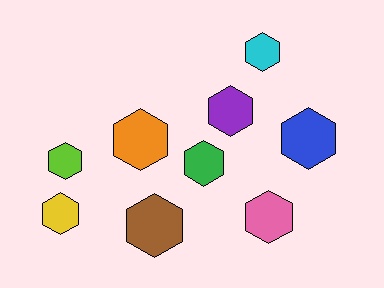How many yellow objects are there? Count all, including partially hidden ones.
There is 1 yellow object.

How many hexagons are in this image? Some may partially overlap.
There are 9 hexagons.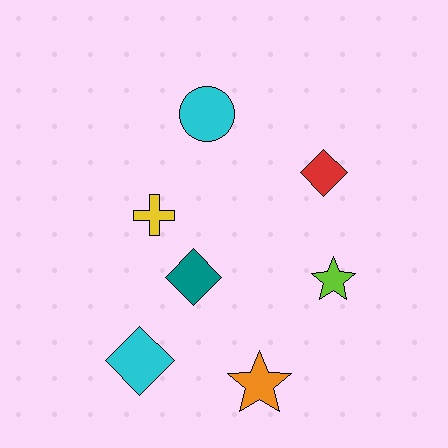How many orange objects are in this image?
There is 1 orange object.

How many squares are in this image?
There are no squares.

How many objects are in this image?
There are 7 objects.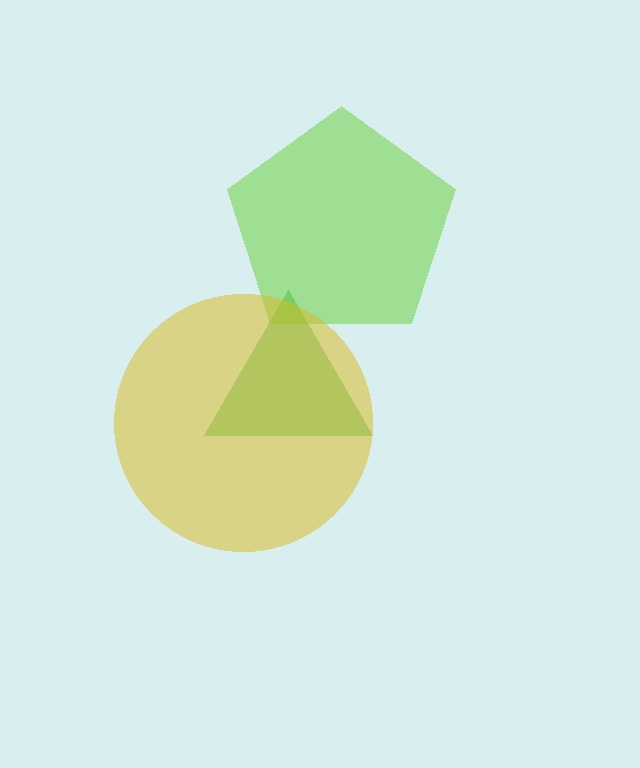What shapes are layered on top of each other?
The layered shapes are: a green triangle, a lime pentagon, a yellow circle.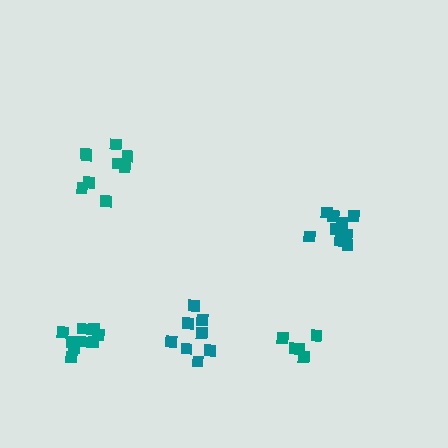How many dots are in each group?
Group 1: 9 dots, Group 2: 8 dots, Group 3: 9 dots, Group 4: 5 dots, Group 5: 9 dots (40 total).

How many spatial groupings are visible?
There are 5 spatial groupings.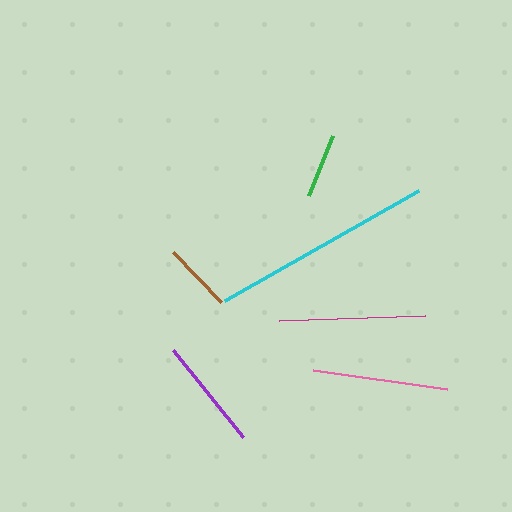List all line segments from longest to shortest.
From longest to shortest: cyan, magenta, pink, purple, brown, green.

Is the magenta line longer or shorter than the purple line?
The magenta line is longer than the purple line.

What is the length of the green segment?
The green segment is approximately 64 pixels long.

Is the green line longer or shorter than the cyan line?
The cyan line is longer than the green line.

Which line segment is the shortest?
The green line is the shortest at approximately 64 pixels.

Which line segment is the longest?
The cyan line is the longest at approximately 223 pixels.